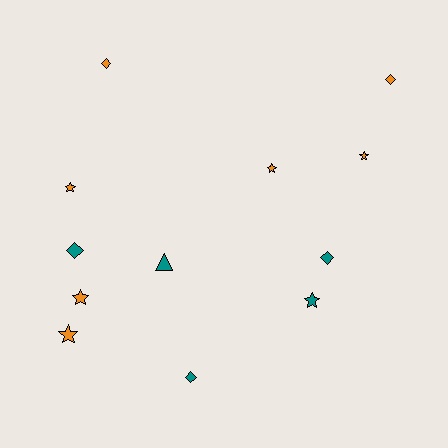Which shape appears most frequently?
Star, with 6 objects.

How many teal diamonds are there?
There are 3 teal diamonds.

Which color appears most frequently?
Orange, with 7 objects.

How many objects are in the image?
There are 12 objects.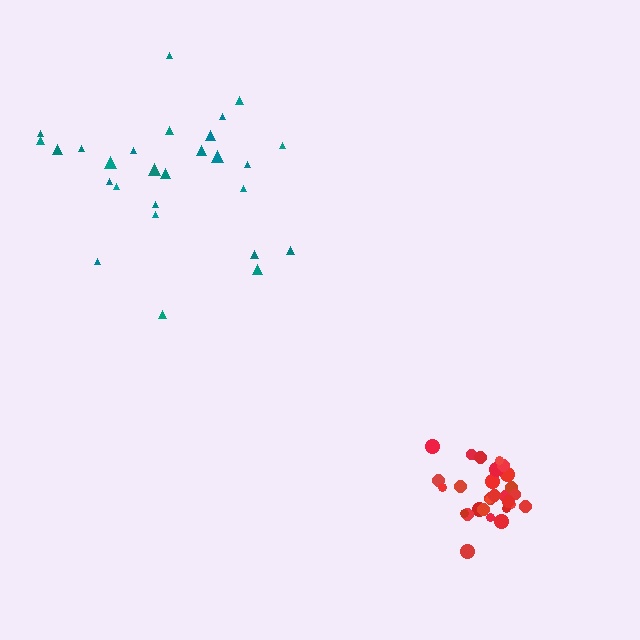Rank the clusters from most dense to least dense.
red, teal.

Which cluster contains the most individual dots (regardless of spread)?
Red (28).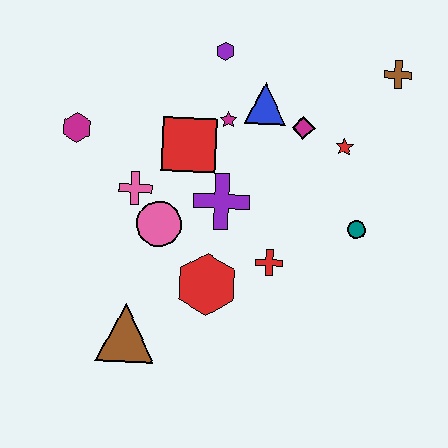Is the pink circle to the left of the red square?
Yes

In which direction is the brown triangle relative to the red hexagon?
The brown triangle is to the left of the red hexagon.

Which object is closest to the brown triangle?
The red hexagon is closest to the brown triangle.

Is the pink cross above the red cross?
Yes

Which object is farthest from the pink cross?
The brown cross is farthest from the pink cross.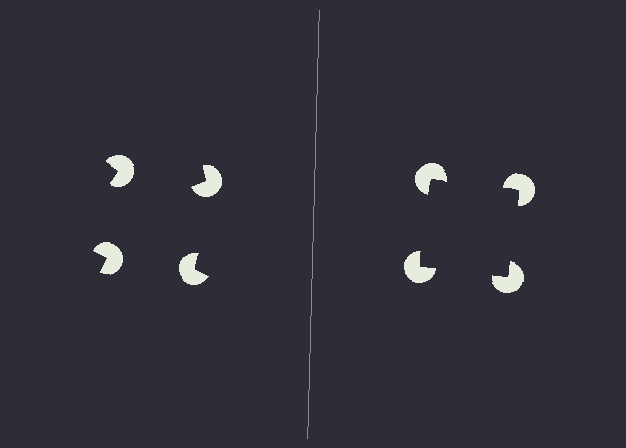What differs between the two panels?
The pac-man discs are positioned identically on both sides; only the wedge orientations differ. On the right they align to a square; on the left they are misaligned.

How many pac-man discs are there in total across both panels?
8 — 4 on each side.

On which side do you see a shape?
An illusory square appears on the right side. On the left side the wedge cuts are rotated, so no coherent shape forms.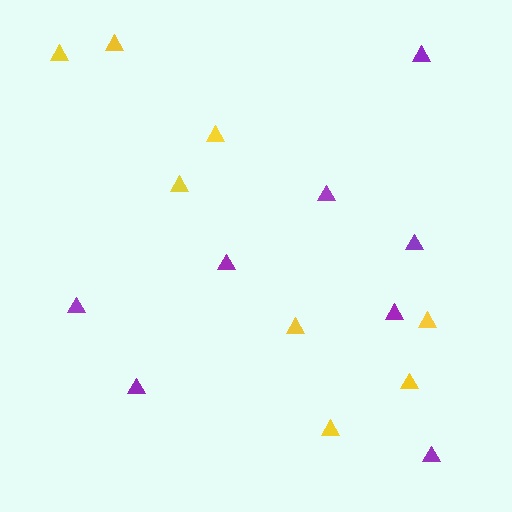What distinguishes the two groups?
There are 2 groups: one group of purple triangles (8) and one group of yellow triangles (8).